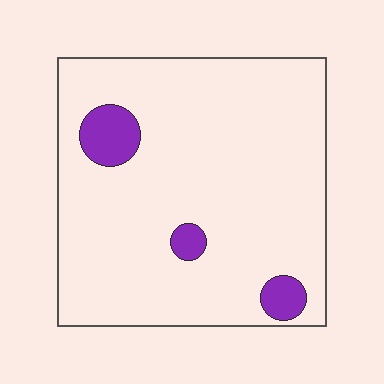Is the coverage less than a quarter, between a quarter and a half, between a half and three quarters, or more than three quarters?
Less than a quarter.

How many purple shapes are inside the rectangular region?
3.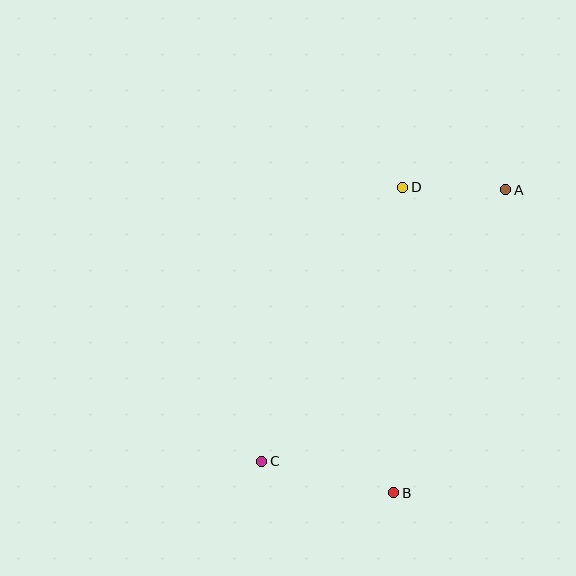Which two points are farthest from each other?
Points A and C are farthest from each other.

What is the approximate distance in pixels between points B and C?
The distance between B and C is approximately 136 pixels.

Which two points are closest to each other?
Points A and D are closest to each other.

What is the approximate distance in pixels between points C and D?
The distance between C and D is approximately 308 pixels.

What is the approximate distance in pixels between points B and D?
The distance between B and D is approximately 306 pixels.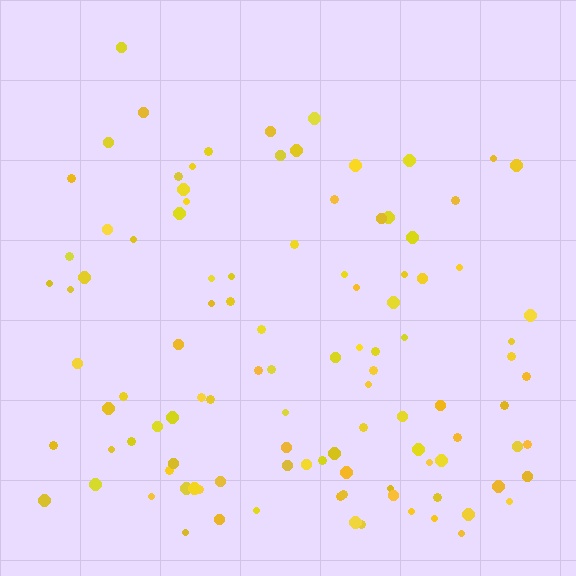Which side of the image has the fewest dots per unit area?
The top.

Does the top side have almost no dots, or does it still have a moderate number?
Still a moderate number, just noticeably fewer than the bottom.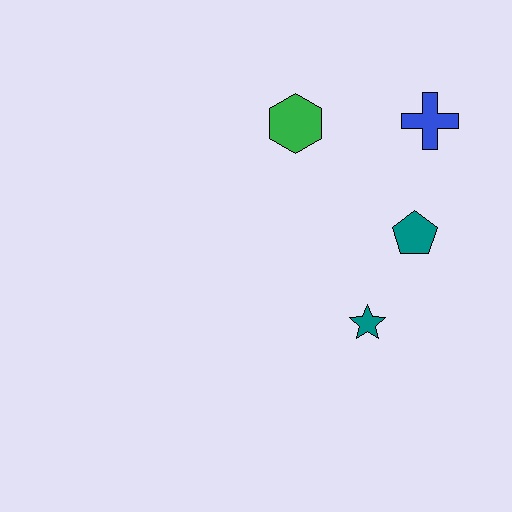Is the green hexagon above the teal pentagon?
Yes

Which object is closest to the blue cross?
The teal pentagon is closest to the blue cross.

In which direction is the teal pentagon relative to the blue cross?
The teal pentagon is below the blue cross.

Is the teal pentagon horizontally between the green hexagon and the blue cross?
Yes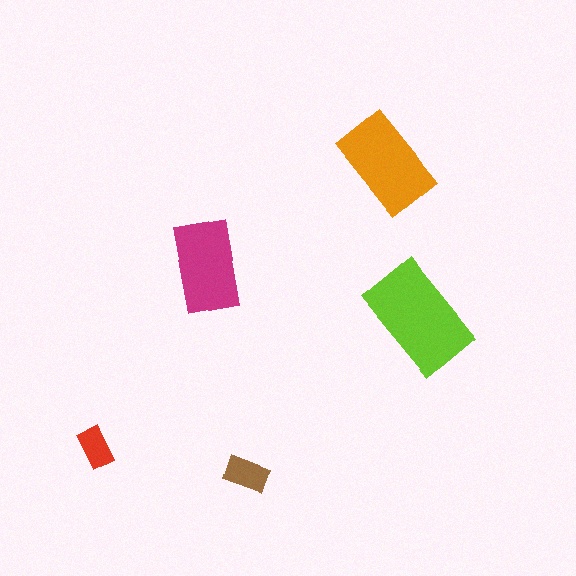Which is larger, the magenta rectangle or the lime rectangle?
The lime one.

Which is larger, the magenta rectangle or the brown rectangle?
The magenta one.